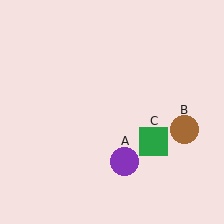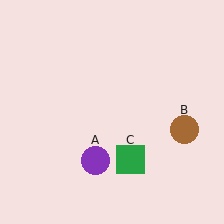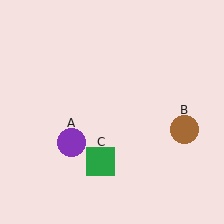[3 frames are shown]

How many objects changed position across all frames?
2 objects changed position: purple circle (object A), green square (object C).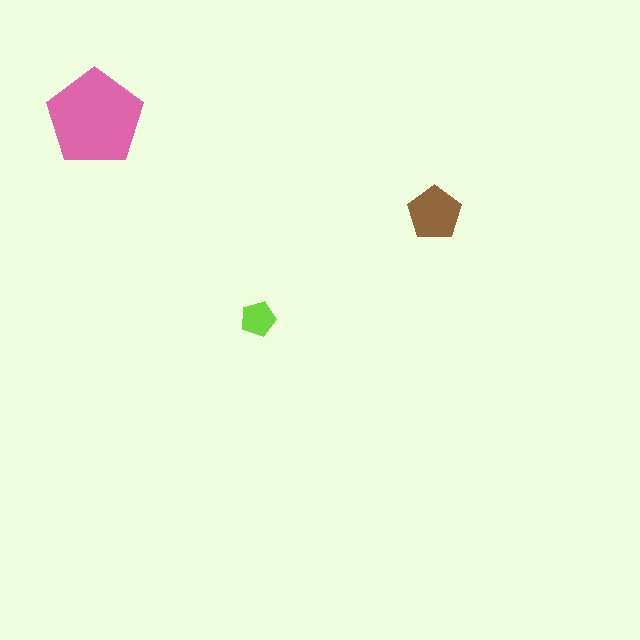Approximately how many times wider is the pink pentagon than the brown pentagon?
About 2 times wider.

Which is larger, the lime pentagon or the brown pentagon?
The brown one.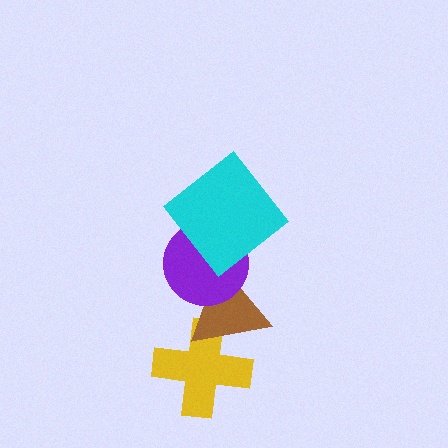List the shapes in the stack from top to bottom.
From top to bottom: the cyan diamond, the purple circle, the brown triangle, the yellow cross.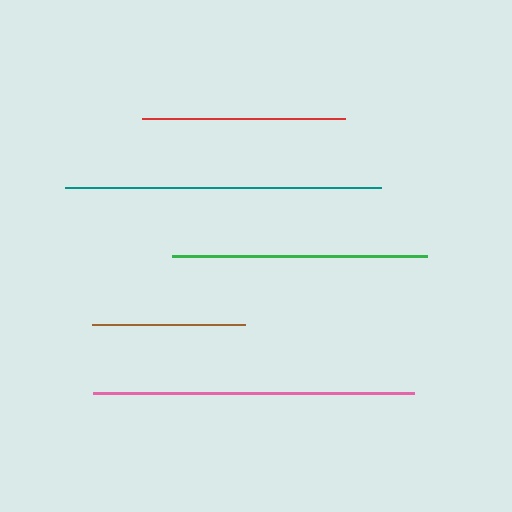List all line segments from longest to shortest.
From longest to shortest: pink, teal, green, red, brown.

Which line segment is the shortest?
The brown line is the shortest at approximately 153 pixels.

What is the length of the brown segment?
The brown segment is approximately 153 pixels long.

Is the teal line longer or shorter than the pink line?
The pink line is longer than the teal line.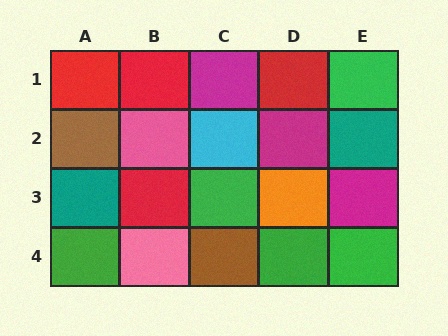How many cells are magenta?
3 cells are magenta.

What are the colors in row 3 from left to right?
Teal, red, green, orange, magenta.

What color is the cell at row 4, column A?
Green.